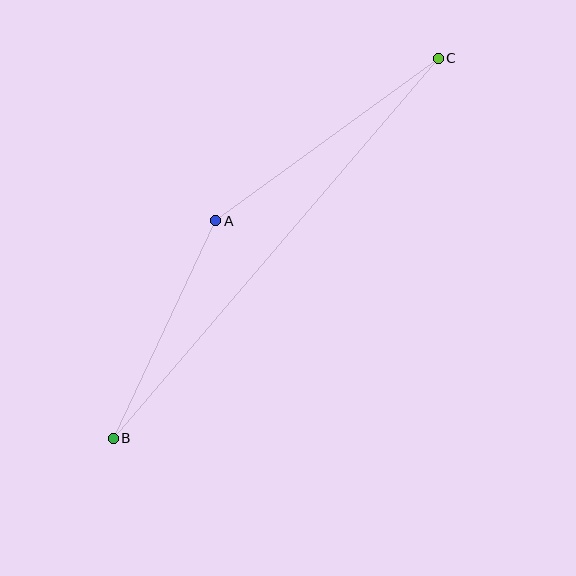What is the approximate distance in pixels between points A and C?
The distance between A and C is approximately 275 pixels.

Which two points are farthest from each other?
Points B and C are farthest from each other.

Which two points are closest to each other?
Points A and B are closest to each other.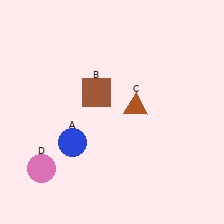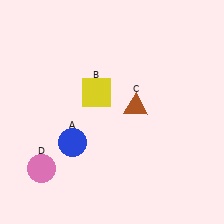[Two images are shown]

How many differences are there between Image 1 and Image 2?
There is 1 difference between the two images.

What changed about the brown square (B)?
In Image 1, B is brown. In Image 2, it changed to yellow.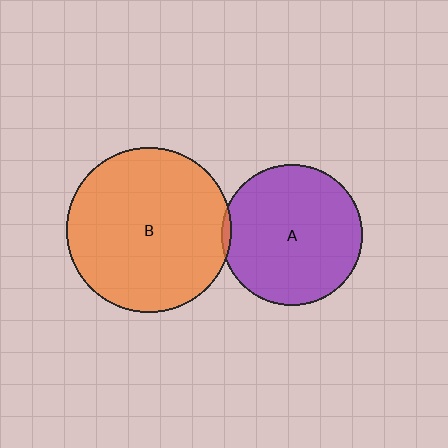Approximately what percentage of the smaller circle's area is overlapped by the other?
Approximately 5%.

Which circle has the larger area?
Circle B (orange).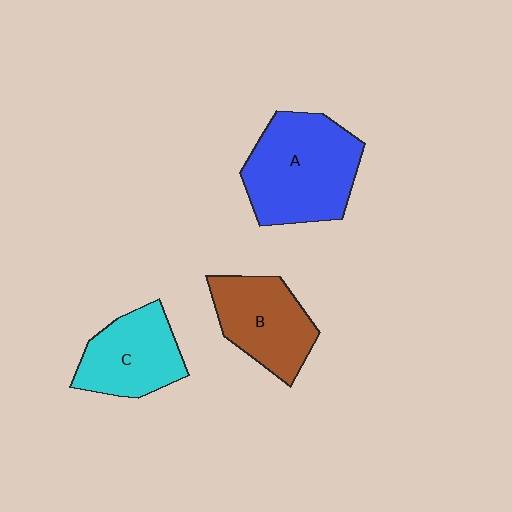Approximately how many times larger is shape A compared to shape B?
Approximately 1.4 times.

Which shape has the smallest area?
Shape C (cyan).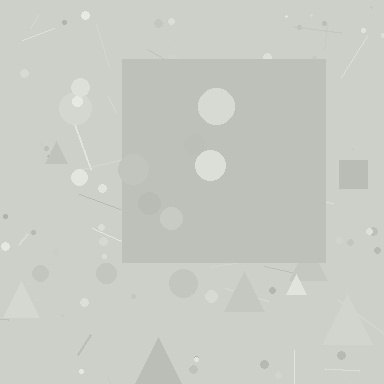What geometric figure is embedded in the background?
A square is embedded in the background.